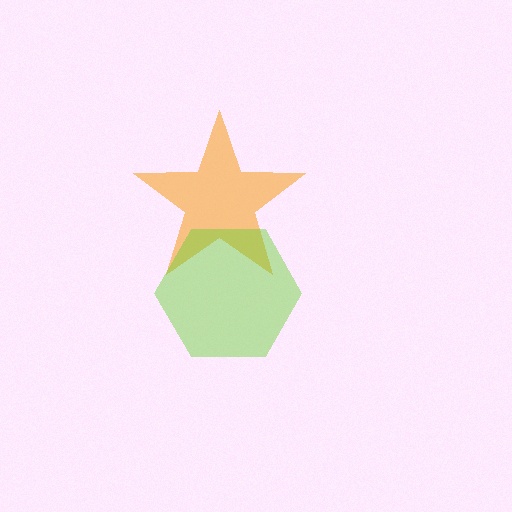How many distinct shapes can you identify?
There are 2 distinct shapes: an orange star, a lime hexagon.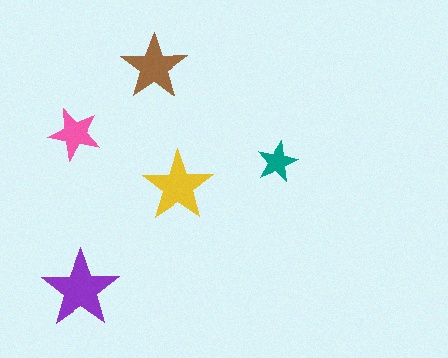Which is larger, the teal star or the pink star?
The pink one.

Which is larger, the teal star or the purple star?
The purple one.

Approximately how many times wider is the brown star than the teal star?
About 1.5 times wider.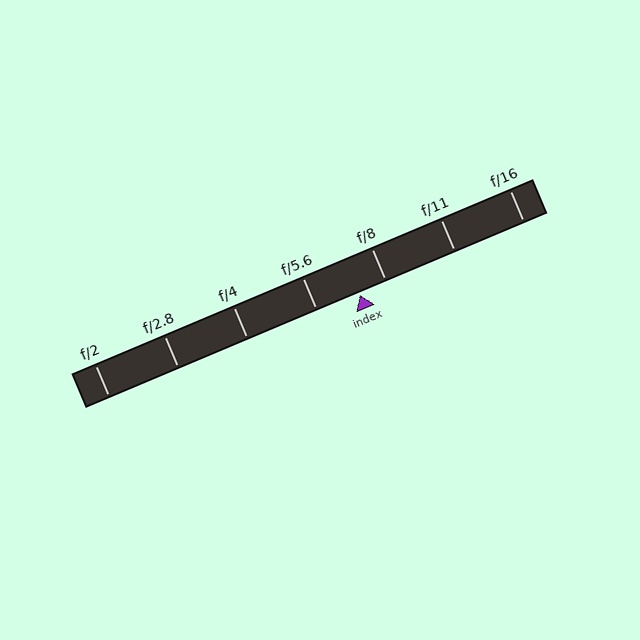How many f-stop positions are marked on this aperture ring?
There are 7 f-stop positions marked.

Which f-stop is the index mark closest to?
The index mark is closest to f/8.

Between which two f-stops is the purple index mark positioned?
The index mark is between f/5.6 and f/8.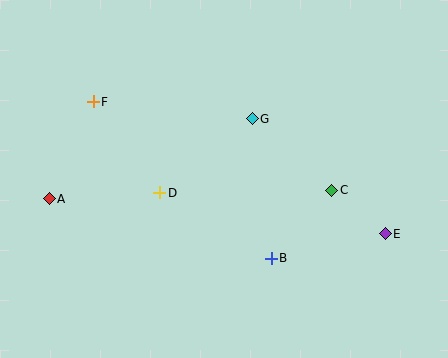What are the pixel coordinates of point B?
Point B is at (271, 258).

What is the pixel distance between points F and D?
The distance between F and D is 113 pixels.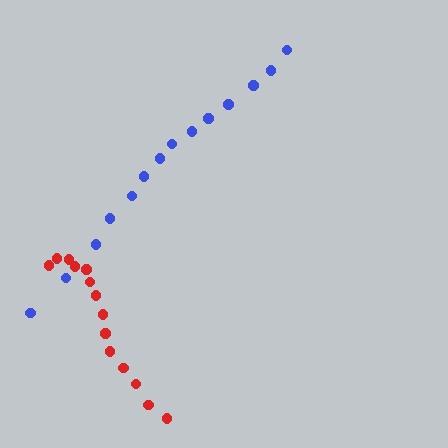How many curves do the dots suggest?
There are 2 distinct paths.